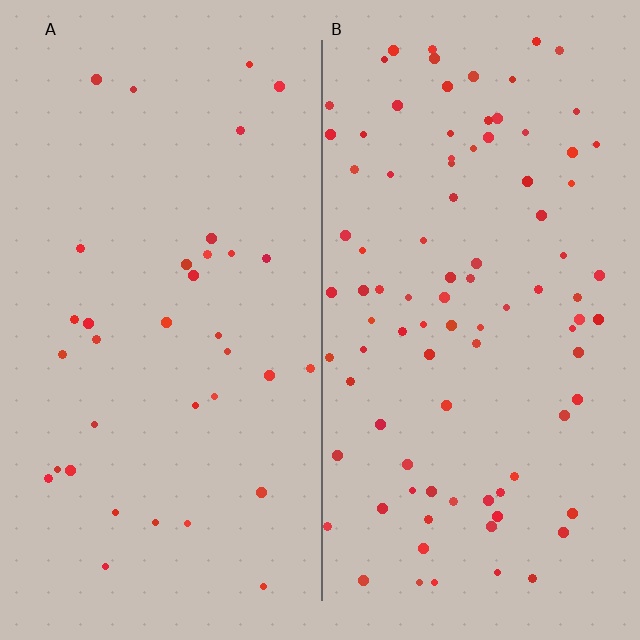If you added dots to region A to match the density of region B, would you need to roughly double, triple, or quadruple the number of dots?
Approximately triple.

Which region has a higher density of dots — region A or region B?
B (the right).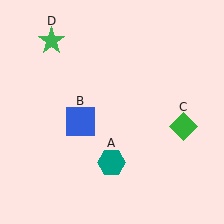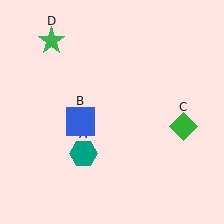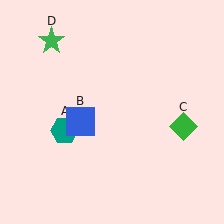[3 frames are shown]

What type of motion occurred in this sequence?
The teal hexagon (object A) rotated clockwise around the center of the scene.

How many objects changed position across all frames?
1 object changed position: teal hexagon (object A).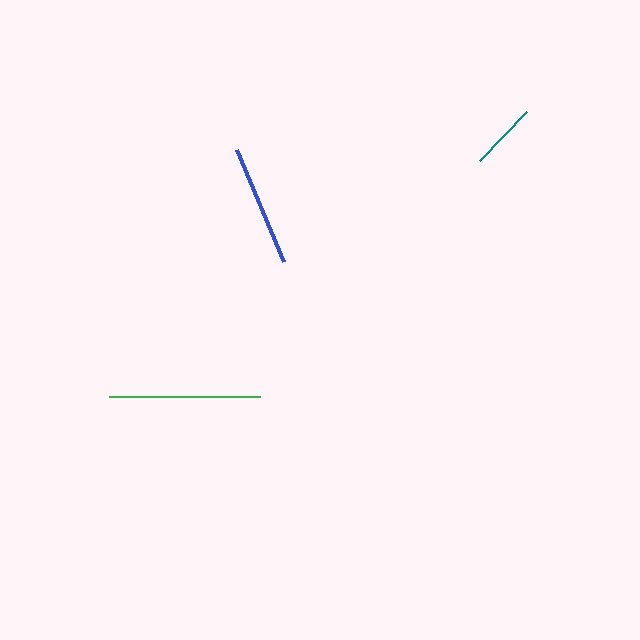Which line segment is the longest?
The green line is the longest at approximately 151 pixels.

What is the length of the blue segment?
The blue segment is approximately 122 pixels long.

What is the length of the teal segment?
The teal segment is approximately 68 pixels long.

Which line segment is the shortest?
The teal line is the shortest at approximately 68 pixels.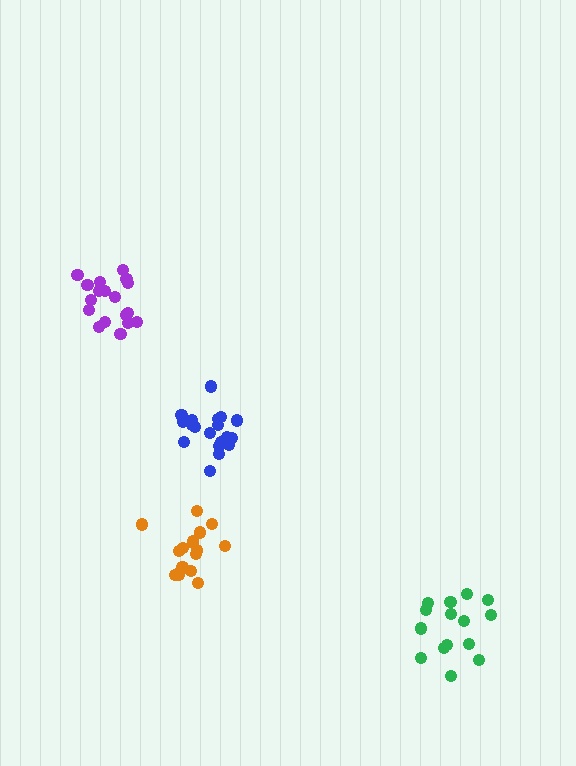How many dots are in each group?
Group 1: 17 dots, Group 2: 15 dots, Group 3: 18 dots, Group 4: 19 dots (69 total).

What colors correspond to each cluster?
The clusters are colored: orange, green, purple, blue.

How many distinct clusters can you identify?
There are 4 distinct clusters.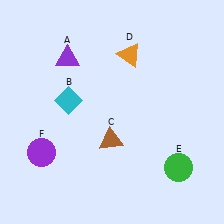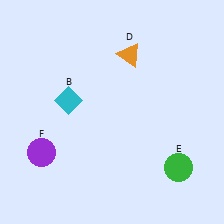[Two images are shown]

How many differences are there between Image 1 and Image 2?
There are 2 differences between the two images.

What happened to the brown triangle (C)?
The brown triangle (C) was removed in Image 2. It was in the bottom-left area of Image 1.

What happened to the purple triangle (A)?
The purple triangle (A) was removed in Image 2. It was in the top-left area of Image 1.